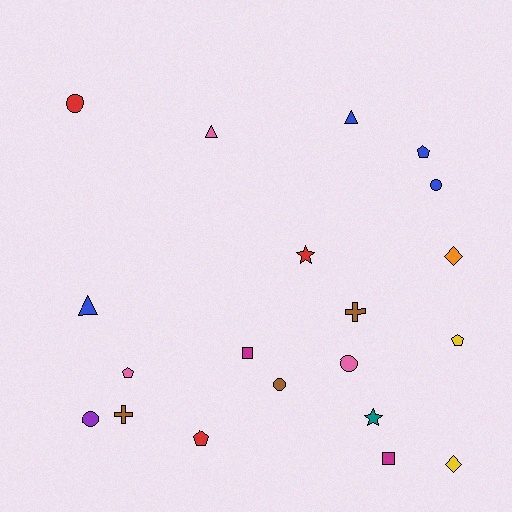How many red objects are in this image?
There are 3 red objects.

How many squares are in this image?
There are 2 squares.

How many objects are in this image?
There are 20 objects.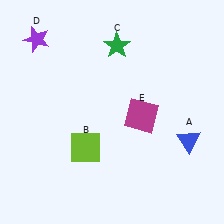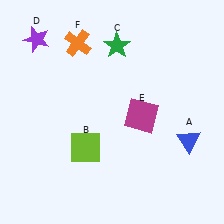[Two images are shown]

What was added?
An orange cross (F) was added in Image 2.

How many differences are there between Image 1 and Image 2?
There is 1 difference between the two images.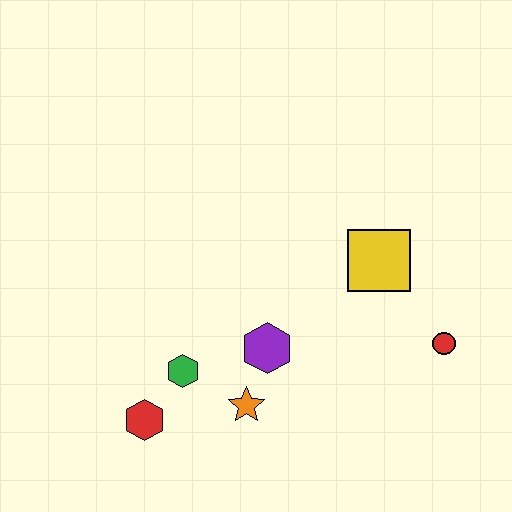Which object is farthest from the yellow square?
The red hexagon is farthest from the yellow square.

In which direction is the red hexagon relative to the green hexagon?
The red hexagon is below the green hexagon.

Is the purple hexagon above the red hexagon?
Yes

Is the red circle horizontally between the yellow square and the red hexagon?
No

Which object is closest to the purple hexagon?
The orange star is closest to the purple hexagon.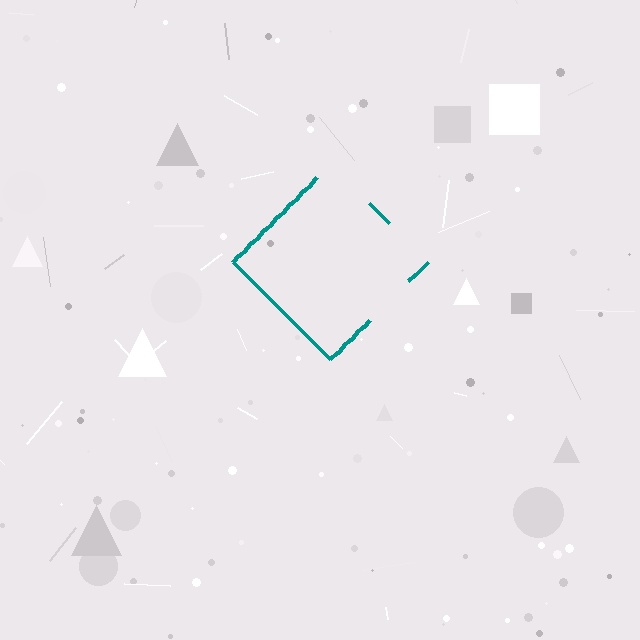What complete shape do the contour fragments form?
The contour fragments form a diamond.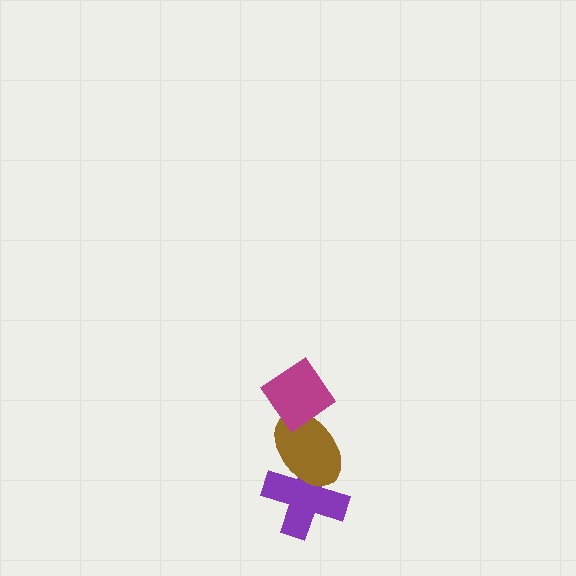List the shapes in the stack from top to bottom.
From top to bottom: the magenta diamond, the brown ellipse, the purple cross.